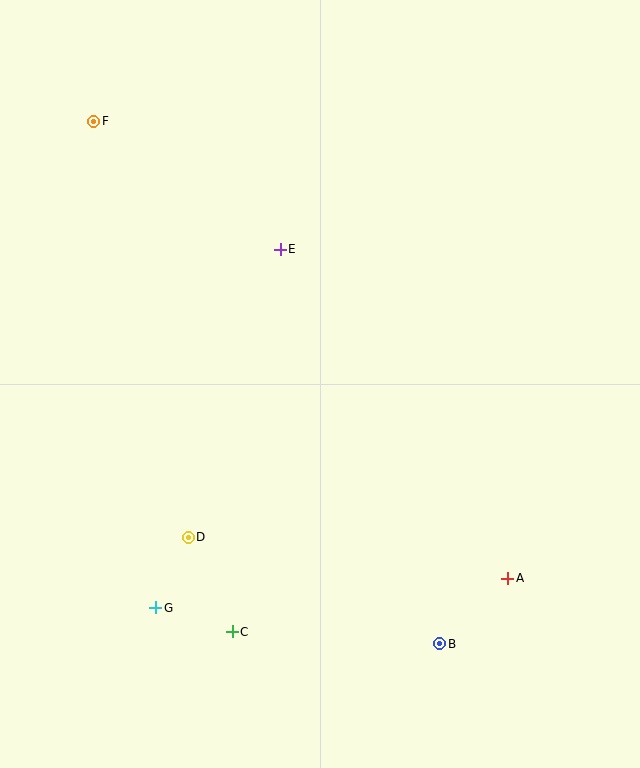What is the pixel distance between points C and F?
The distance between C and F is 529 pixels.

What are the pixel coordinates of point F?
Point F is at (94, 121).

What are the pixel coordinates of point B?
Point B is at (440, 644).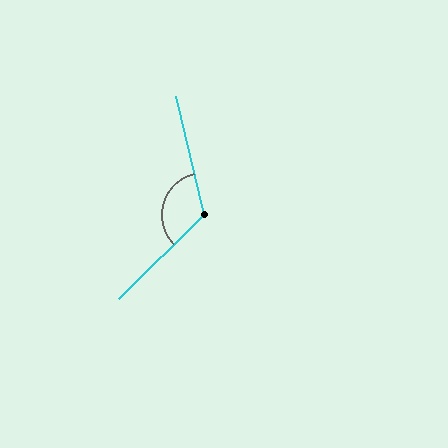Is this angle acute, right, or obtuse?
It is obtuse.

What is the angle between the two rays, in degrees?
Approximately 121 degrees.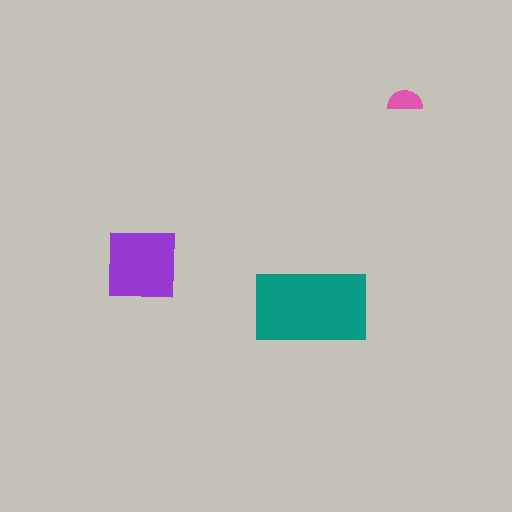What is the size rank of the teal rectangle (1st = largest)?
1st.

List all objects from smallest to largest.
The pink semicircle, the purple square, the teal rectangle.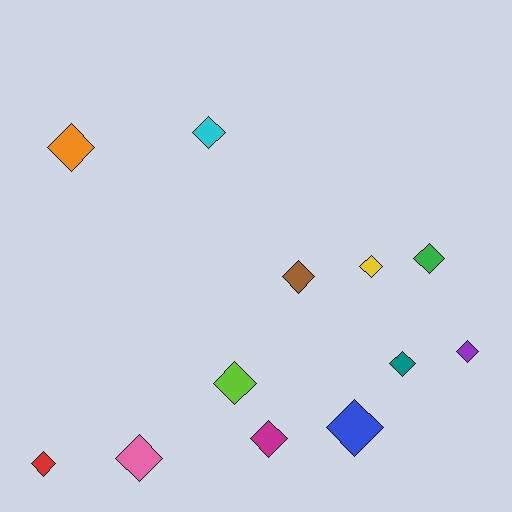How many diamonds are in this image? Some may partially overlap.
There are 12 diamonds.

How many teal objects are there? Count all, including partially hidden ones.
There is 1 teal object.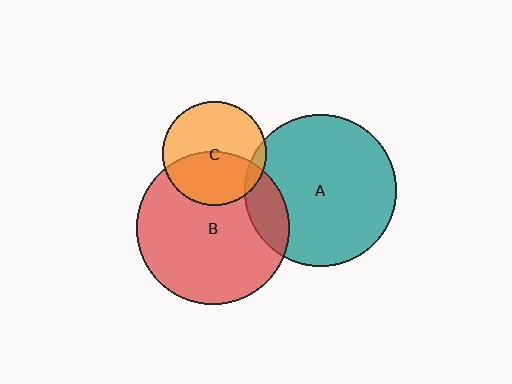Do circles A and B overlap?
Yes.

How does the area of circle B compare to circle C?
Approximately 2.2 times.